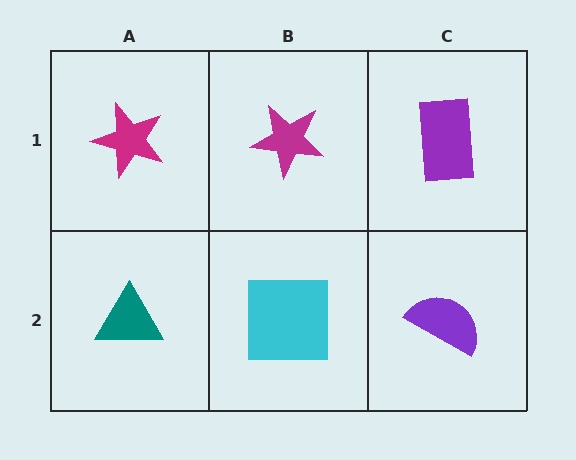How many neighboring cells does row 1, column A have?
2.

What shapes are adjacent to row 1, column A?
A teal triangle (row 2, column A), a magenta star (row 1, column B).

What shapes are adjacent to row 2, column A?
A magenta star (row 1, column A), a cyan square (row 2, column B).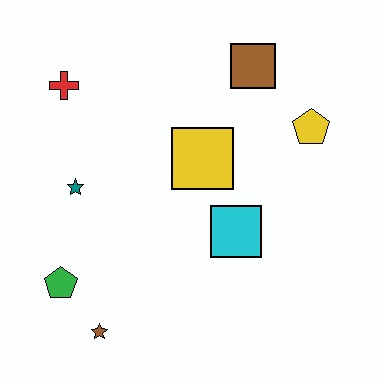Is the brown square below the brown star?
No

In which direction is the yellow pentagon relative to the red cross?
The yellow pentagon is to the right of the red cross.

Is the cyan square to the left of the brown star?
No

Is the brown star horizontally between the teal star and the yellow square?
Yes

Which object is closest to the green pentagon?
The brown star is closest to the green pentagon.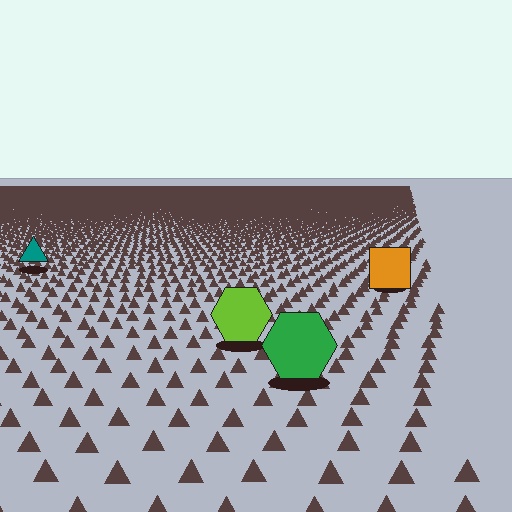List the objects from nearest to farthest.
From nearest to farthest: the green hexagon, the lime hexagon, the orange square, the teal triangle.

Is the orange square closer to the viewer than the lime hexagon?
No. The lime hexagon is closer — you can tell from the texture gradient: the ground texture is coarser near it.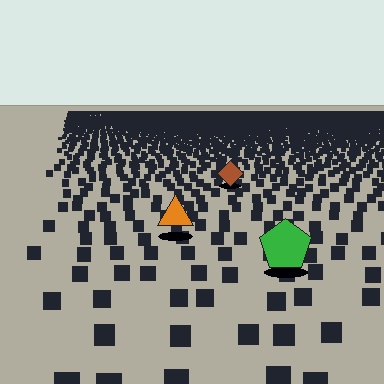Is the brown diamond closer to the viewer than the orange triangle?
No. The orange triangle is closer — you can tell from the texture gradient: the ground texture is coarser near it.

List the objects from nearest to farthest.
From nearest to farthest: the green pentagon, the orange triangle, the brown diamond.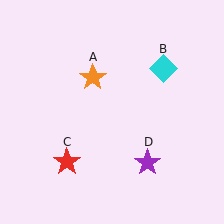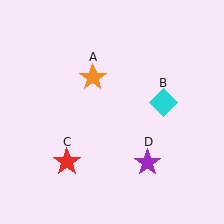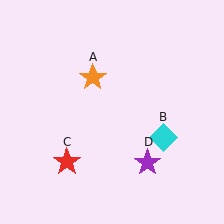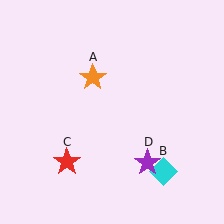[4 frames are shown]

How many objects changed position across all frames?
1 object changed position: cyan diamond (object B).